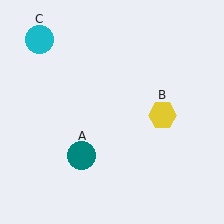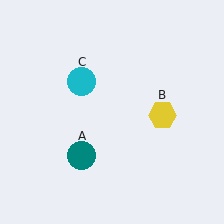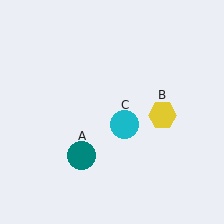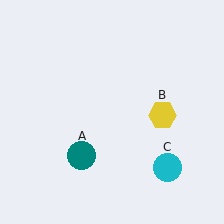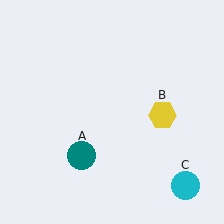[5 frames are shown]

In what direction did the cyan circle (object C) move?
The cyan circle (object C) moved down and to the right.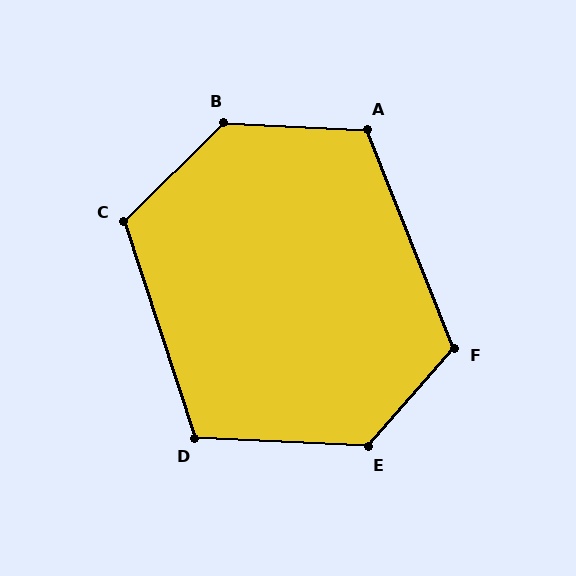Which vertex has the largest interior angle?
B, at approximately 133 degrees.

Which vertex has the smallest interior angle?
D, at approximately 110 degrees.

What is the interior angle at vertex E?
Approximately 129 degrees (obtuse).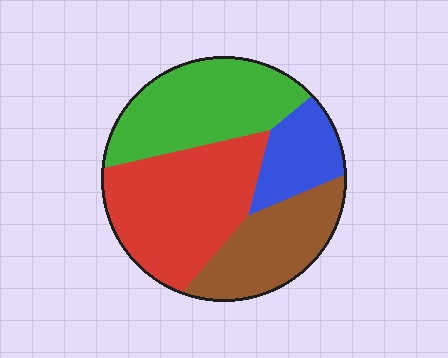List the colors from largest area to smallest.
From largest to smallest: red, green, brown, blue.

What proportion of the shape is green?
Green covers 29% of the shape.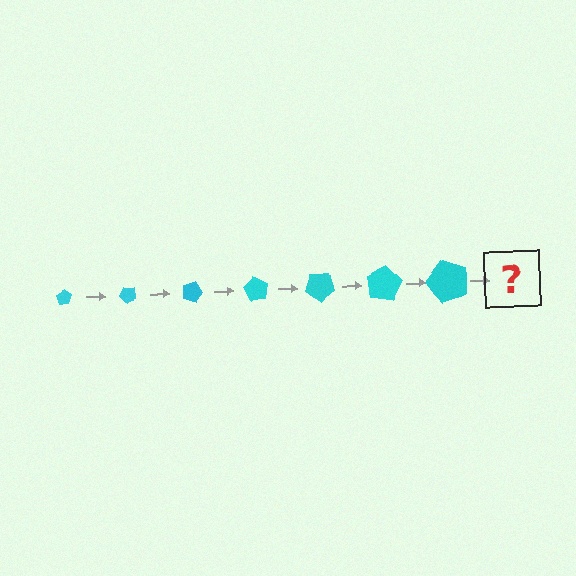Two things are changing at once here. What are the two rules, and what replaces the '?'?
The two rules are that the pentagon grows larger each step and it rotates 45 degrees each step. The '?' should be a pentagon, larger than the previous one and rotated 315 degrees from the start.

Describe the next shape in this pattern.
It should be a pentagon, larger than the previous one and rotated 315 degrees from the start.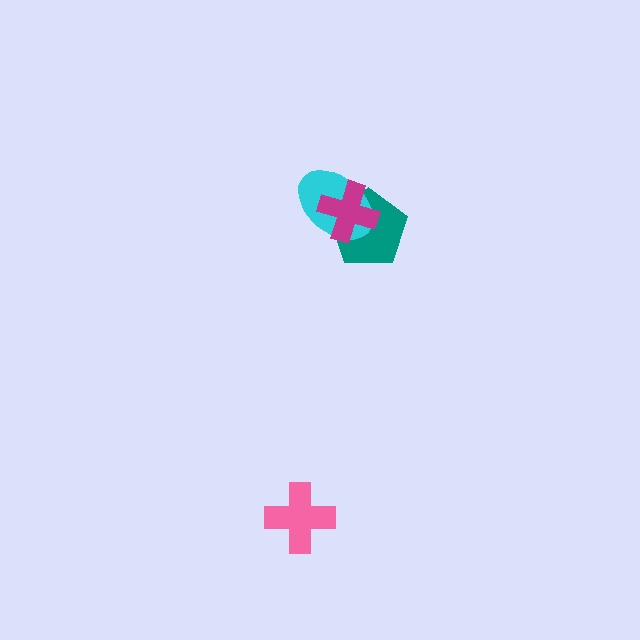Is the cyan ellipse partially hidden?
Yes, it is partially covered by another shape.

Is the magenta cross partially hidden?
No, no other shape covers it.